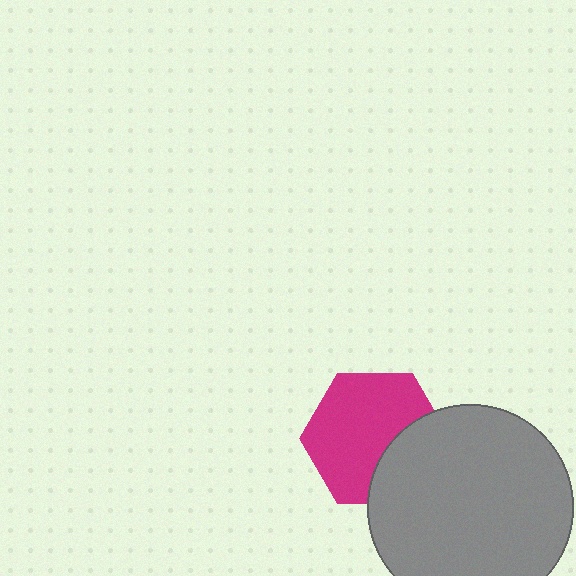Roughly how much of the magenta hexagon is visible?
Most of it is visible (roughly 69%).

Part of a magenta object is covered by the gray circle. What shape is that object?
It is a hexagon.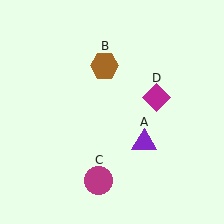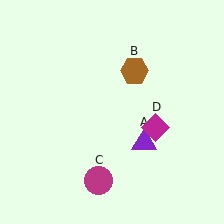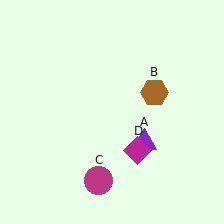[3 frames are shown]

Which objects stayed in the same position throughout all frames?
Purple triangle (object A) and magenta circle (object C) remained stationary.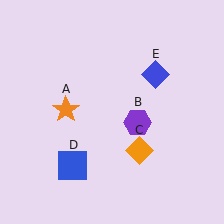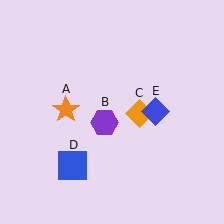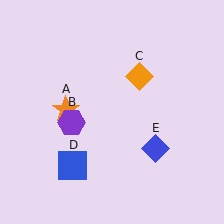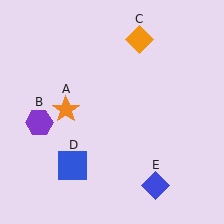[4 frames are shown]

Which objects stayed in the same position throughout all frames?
Orange star (object A) and blue square (object D) remained stationary.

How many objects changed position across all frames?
3 objects changed position: purple hexagon (object B), orange diamond (object C), blue diamond (object E).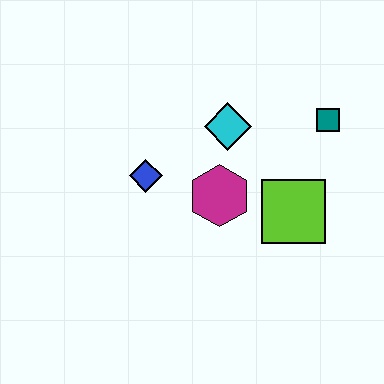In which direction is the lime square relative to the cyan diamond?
The lime square is below the cyan diamond.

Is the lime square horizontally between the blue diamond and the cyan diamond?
No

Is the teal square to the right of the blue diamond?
Yes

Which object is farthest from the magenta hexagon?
The teal square is farthest from the magenta hexagon.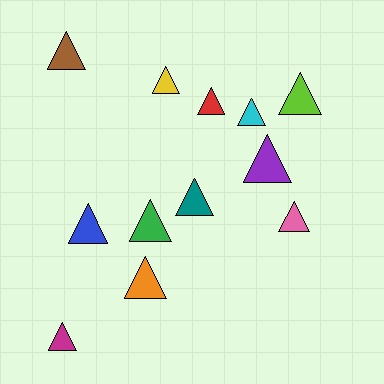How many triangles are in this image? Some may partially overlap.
There are 12 triangles.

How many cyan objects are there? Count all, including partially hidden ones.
There is 1 cyan object.